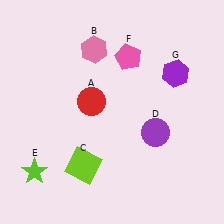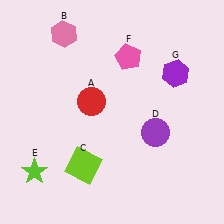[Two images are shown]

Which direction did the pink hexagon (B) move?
The pink hexagon (B) moved left.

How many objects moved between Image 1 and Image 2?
1 object moved between the two images.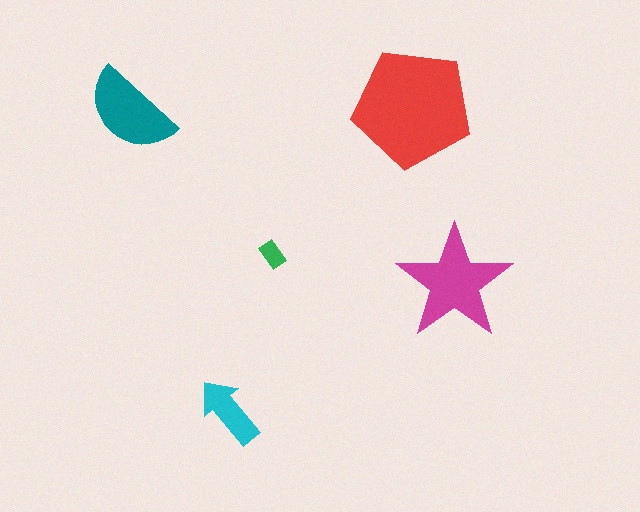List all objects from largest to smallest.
The red pentagon, the magenta star, the teal semicircle, the cyan arrow, the green rectangle.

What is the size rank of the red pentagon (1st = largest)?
1st.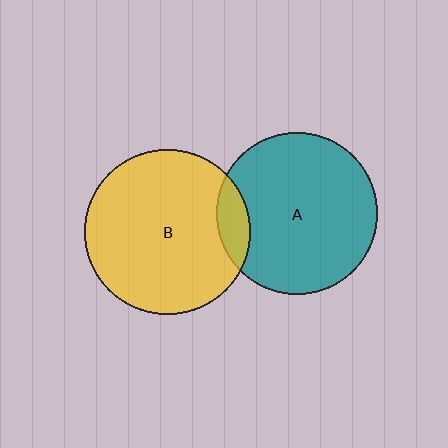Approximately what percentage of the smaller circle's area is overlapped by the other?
Approximately 10%.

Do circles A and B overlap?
Yes.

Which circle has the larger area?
Circle B (yellow).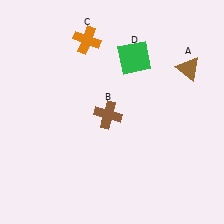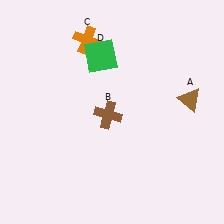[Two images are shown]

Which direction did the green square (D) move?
The green square (D) moved left.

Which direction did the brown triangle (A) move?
The brown triangle (A) moved down.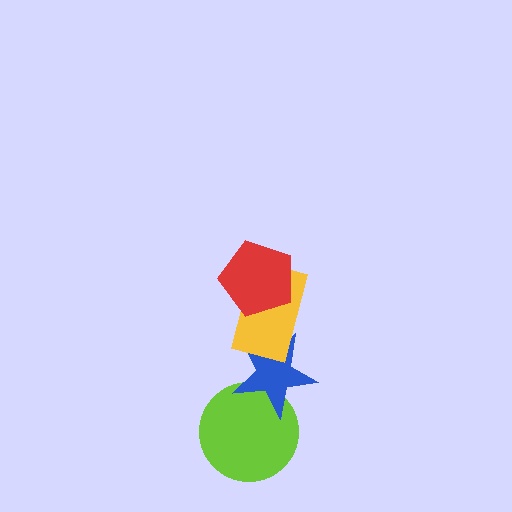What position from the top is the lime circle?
The lime circle is 4th from the top.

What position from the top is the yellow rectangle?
The yellow rectangle is 2nd from the top.